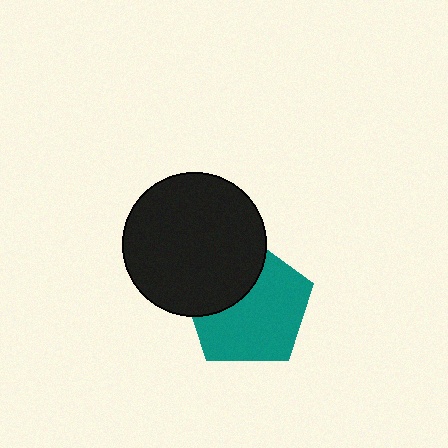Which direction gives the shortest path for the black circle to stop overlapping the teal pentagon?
Moving toward the upper-left gives the shortest separation.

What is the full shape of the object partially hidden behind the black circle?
The partially hidden object is a teal pentagon.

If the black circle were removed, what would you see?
You would see the complete teal pentagon.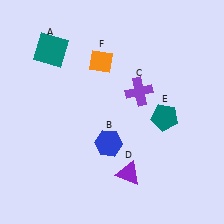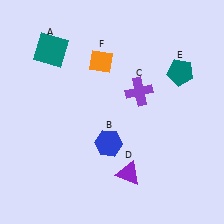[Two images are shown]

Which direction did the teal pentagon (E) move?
The teal pentagon (E) moved up.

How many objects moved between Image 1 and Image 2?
1 object moved between the two images.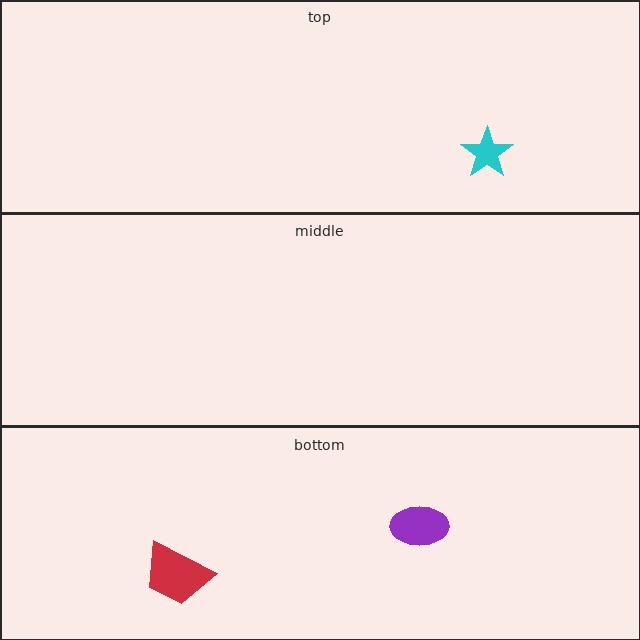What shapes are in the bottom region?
The purple ellipse, the red trapezoid.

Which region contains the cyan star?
The top region.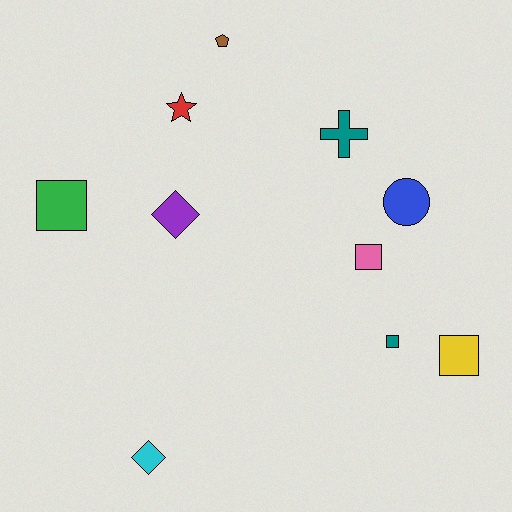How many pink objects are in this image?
There is 1 pink object.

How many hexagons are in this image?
There are no hexagons.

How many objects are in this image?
There are 10 objects.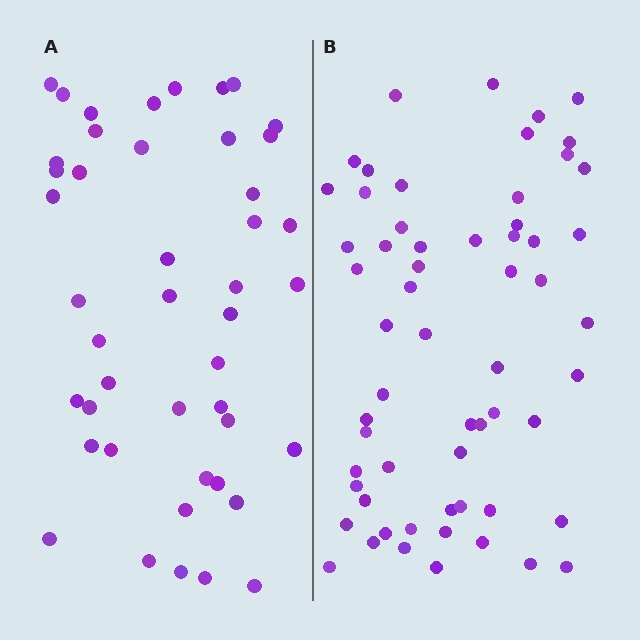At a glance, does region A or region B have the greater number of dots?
Region B (the right region) has more dots.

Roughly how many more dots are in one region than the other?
Region B has approximately 15 more dots than region A.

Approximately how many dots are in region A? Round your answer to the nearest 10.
About 40 dots. (The exact count is 45, which rounds to 40.)